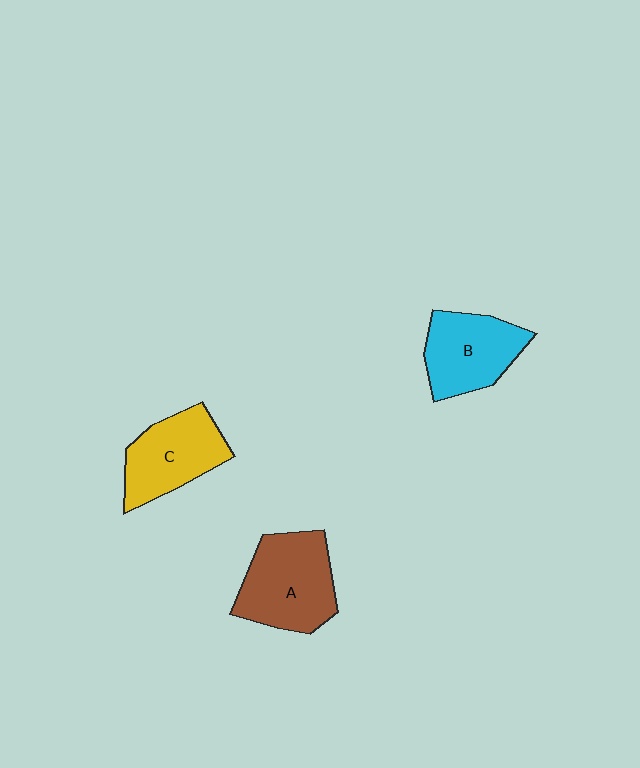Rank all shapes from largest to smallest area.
From largest to smallest: A (brown), C (yellow), B (cyan).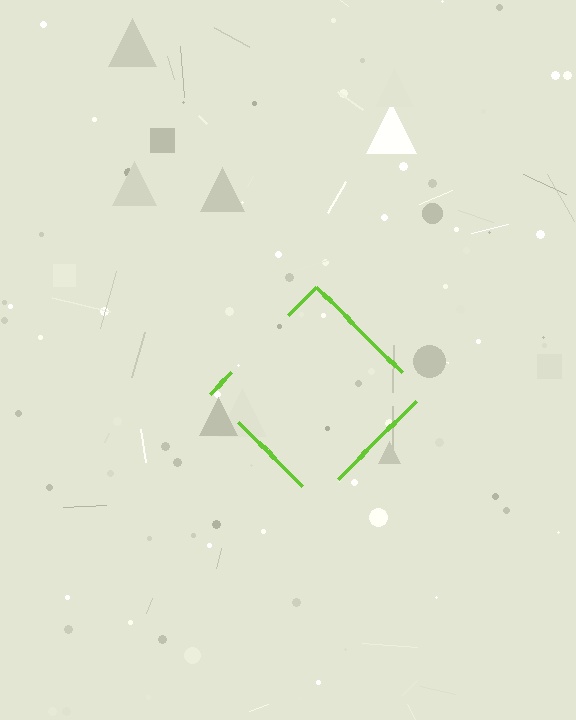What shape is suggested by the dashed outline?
The dashed outline suggests a diamond.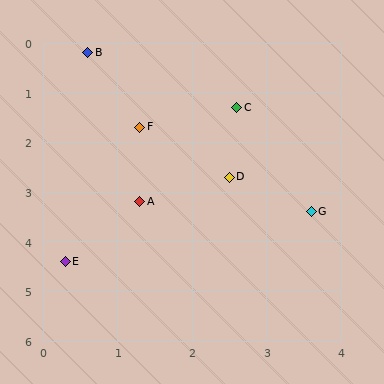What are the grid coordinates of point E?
Point E is at approximately (0.3, 4.4).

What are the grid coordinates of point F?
Point F is at approximately (1.3, 1.7).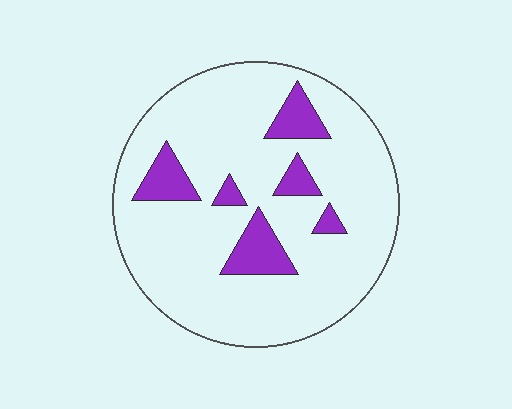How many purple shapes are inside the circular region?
6.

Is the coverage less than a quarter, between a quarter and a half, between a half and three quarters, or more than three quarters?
Less than a quarter.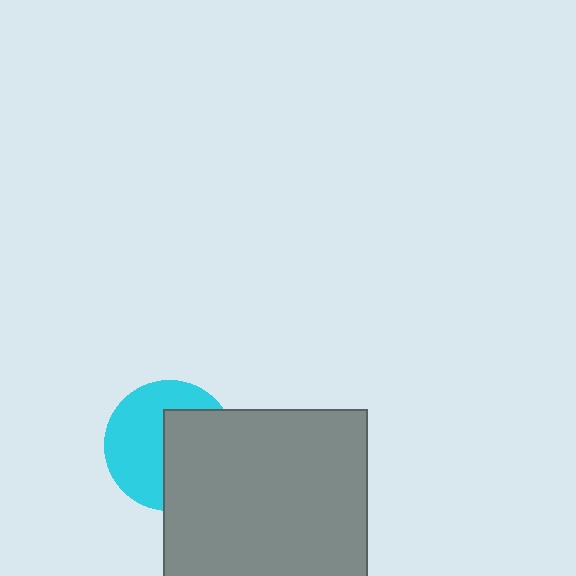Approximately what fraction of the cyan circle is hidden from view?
Roughly 46% of the cyan circle is hidden behind the gray square.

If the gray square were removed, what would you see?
You would see the complete cyan circle.